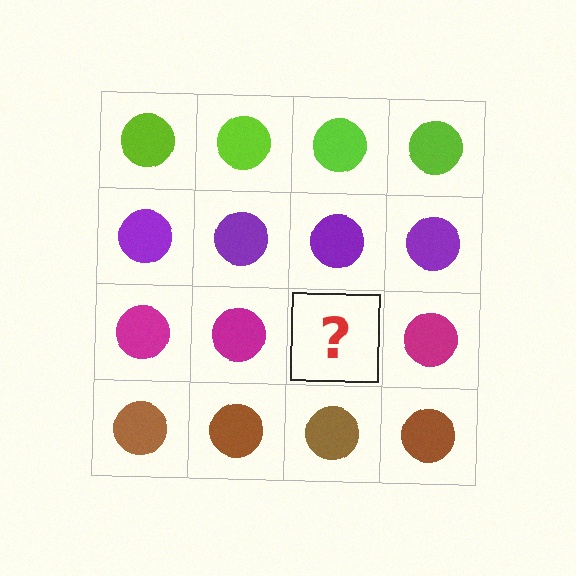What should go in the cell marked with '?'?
The missing cell should contain a magenta circle.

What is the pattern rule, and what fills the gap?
The rule is that each row has a consistent color. The gap should be filled with a magenta circle.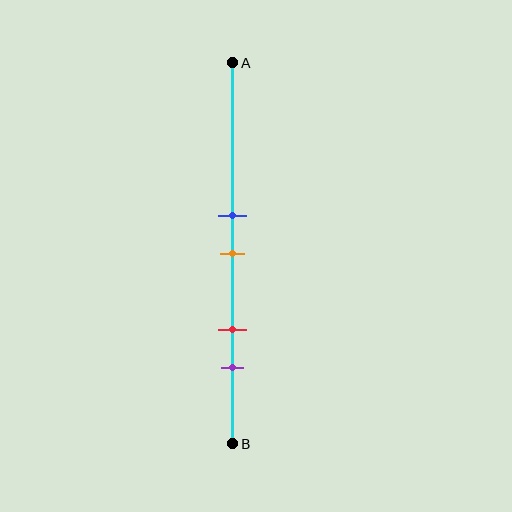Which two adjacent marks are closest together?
The blue and orange marks are the closest adjacent pair.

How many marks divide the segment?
There are 4 marks dividing the segment.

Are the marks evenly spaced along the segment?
No, the marks are not evenly spaced.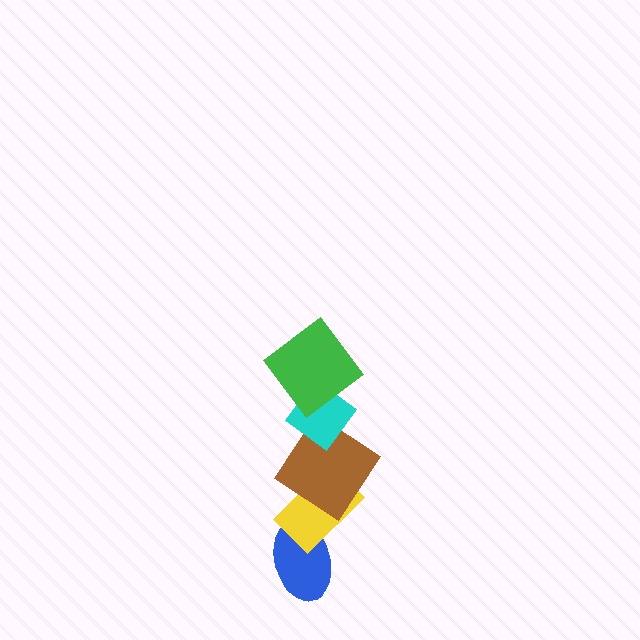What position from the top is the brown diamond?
The brown diamond is 3rd from the top.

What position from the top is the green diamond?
The green diamond is 1st from the top.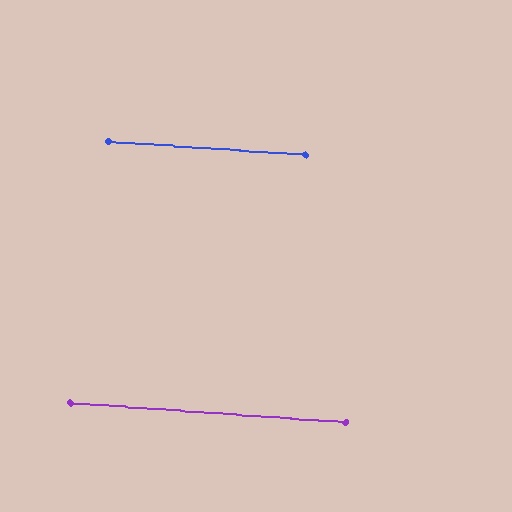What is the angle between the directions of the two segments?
Approximately 0 degrees.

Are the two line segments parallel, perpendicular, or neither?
Parallel — their directions differ by only 0.3°.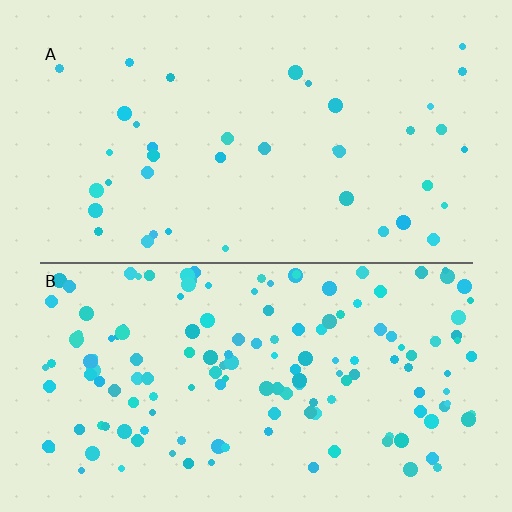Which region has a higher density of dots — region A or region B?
B (the bottom).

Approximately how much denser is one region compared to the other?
Approximately 3.8× — region B over region A.